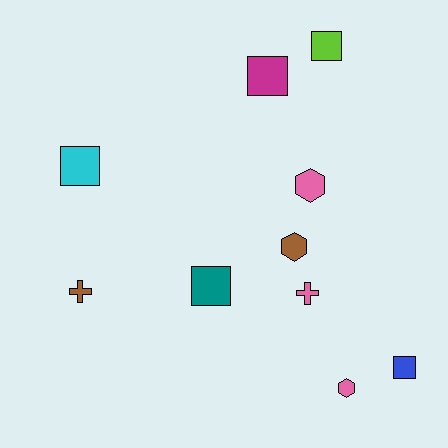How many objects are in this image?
There are 10 objects.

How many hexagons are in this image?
There are 3 hexagons.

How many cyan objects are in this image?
There is 1 cyan object.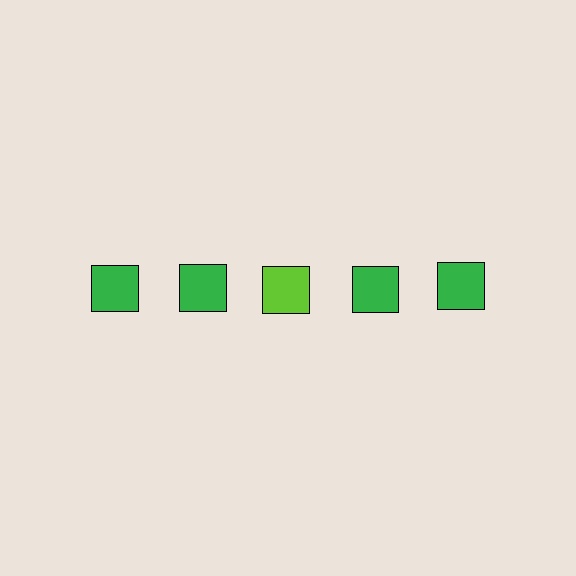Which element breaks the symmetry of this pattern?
The lime square in the top row, center column breaks the symmetry. All other shapes are green squares.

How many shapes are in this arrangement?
There are 5 shapes arranged in a grid pattern.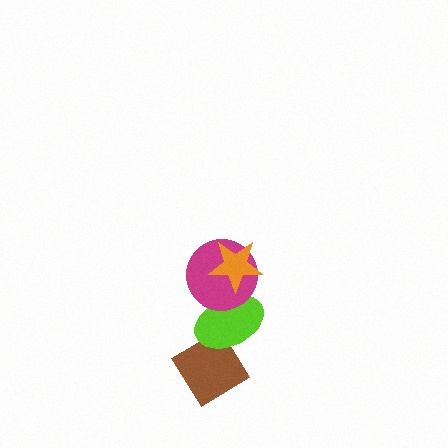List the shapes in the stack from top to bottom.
From top to bottom: the orange star, the magenta circle, the lime ellipse, the brown diamond.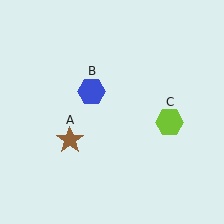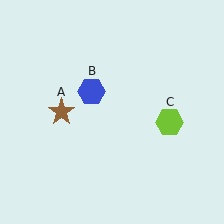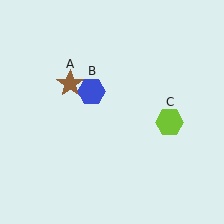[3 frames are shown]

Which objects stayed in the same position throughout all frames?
Blue hexagon (object B) and lime hexagon (object C) remained stationary.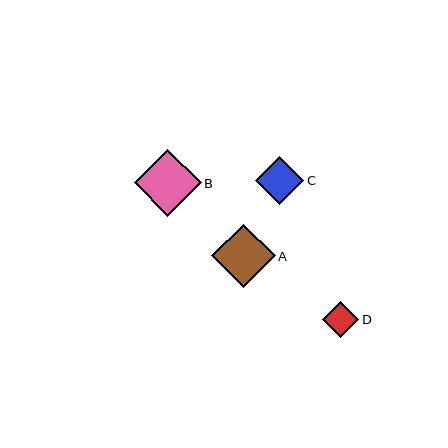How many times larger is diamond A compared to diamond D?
Diamond A is approximately 1.8 times the size of diamond D.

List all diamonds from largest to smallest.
From largest to smallest: B, A, C, D.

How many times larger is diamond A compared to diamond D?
Diamond A is approximately 1.8 times the size of diamond D.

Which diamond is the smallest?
Diamond D is the smallest with a size of approximately 36 pixels.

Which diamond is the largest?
Diamond B is the largest with a size of approximately 67 pixels.